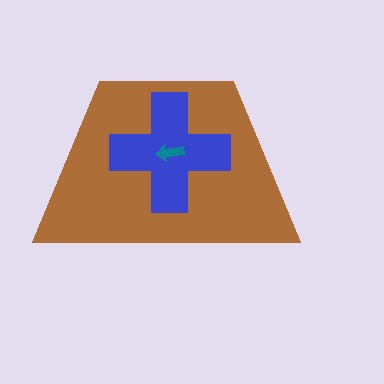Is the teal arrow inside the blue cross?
Yes.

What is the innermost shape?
The teal arrow.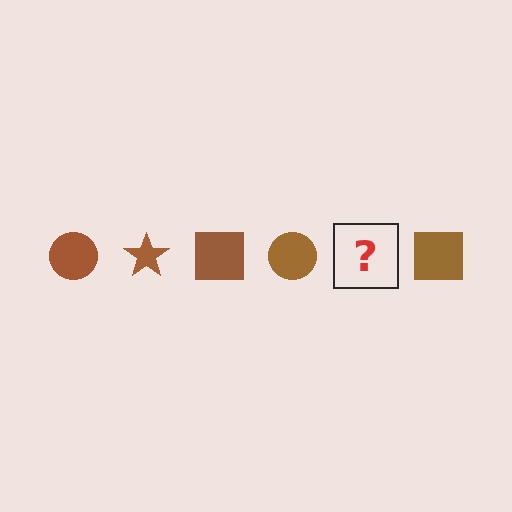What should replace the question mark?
The question mark should be replaced with a brown star.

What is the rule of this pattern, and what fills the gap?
The rule is that the pattern cycles through circle, star, square shapes in brown. The gap should be filled with a brown star.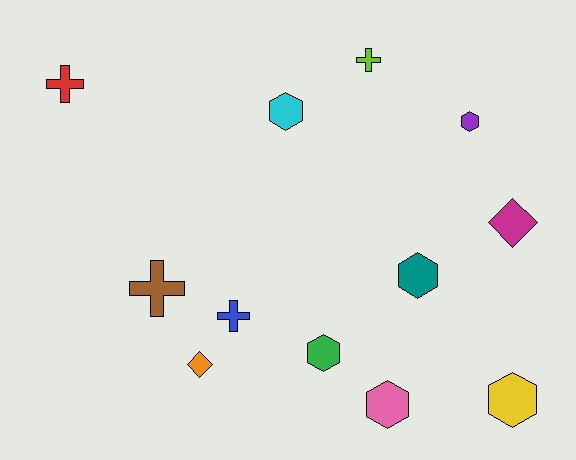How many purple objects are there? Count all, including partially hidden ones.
There is 1 purple object.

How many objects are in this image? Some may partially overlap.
There are 12 objects.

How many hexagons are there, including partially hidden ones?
There are 6 hexagons.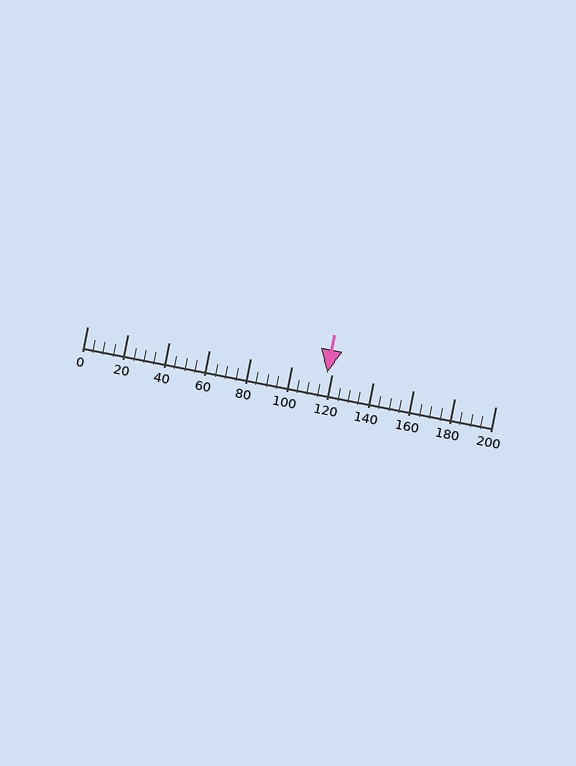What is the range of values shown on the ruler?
The ruler shows values from 0 to 200.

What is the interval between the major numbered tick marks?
The major tick marks are spaced 20 units apart.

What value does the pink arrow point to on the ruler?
The pink arrow points to approximately 118.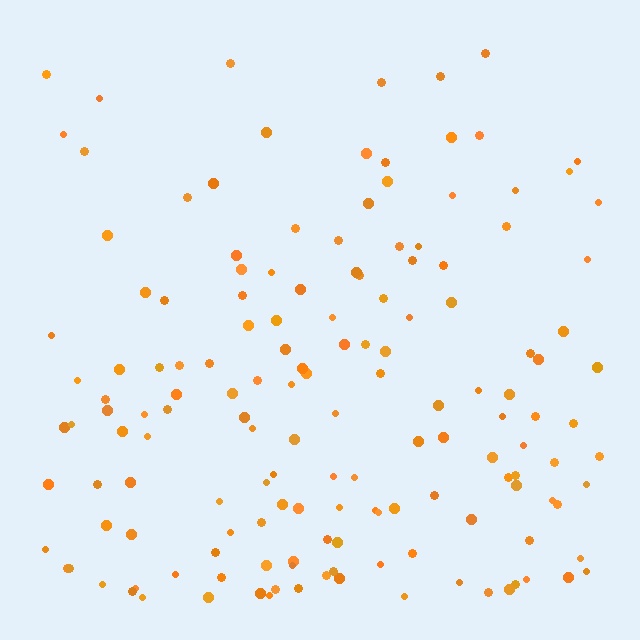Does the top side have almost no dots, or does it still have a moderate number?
Still a moderate number, just noticeably fewer than the bottom.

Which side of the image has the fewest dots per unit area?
The top.